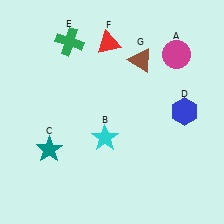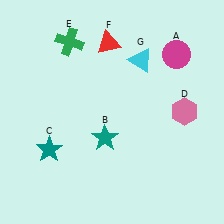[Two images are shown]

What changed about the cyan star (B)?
In Image 1, B is cyan. In Image 2, it changed to teal.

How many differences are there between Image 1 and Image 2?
There are 3 differences between the two images.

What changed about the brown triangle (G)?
In Image 1, G is brown. In Image 2, it changed to cyan.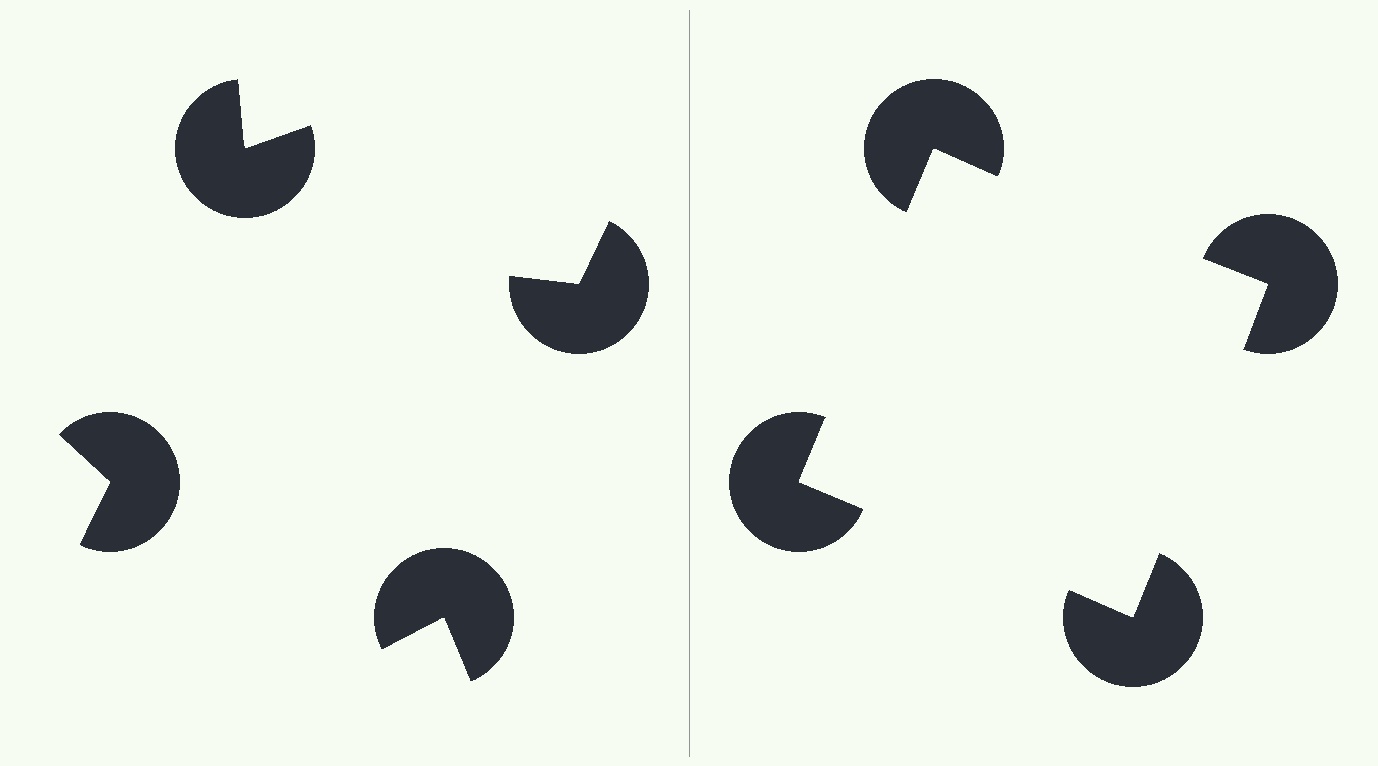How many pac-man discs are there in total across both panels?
8 — 4 on each side.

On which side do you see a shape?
An illusory square appears on the right side. On the left side the wedge cuts are rotated, so no coherent shape forms.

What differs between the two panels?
The pac-man discs are positioned identically on both sides; only the wedge orientations differ. On the right they align to a square; on the left they are misaligned.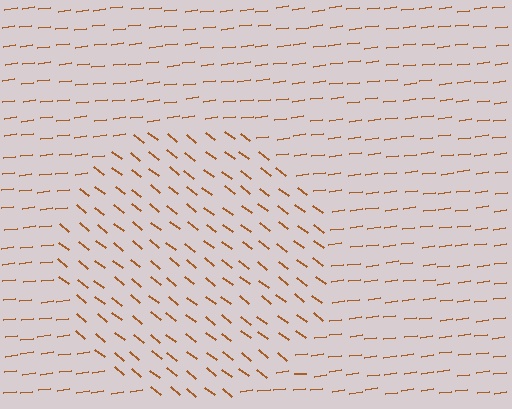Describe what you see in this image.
The image is filled with small brown line segments. A circle region in the image has lines oriented differently from the surrounding lines, creating a visible texture boundary.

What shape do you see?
I see a circle.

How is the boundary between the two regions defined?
The boundary is defined purely by a change in line orientation (approximately 45 degrees difference). All lines are the same color and thickness.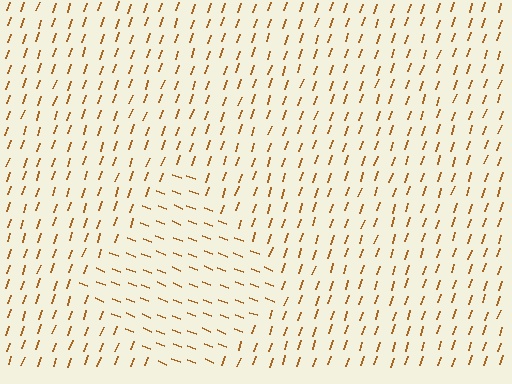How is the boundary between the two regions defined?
The boundary is defined purely by a change in line orientation (approximately 88 degrees difference). All lines are the same color and thickness.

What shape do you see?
I see a diamond.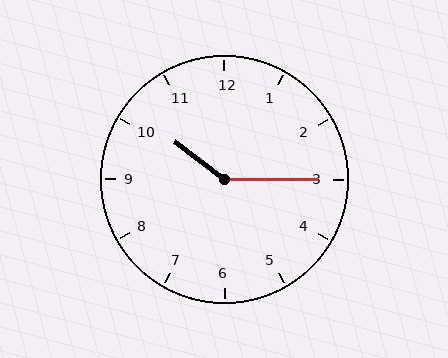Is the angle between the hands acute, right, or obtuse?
It is obtuse.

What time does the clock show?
10:15.